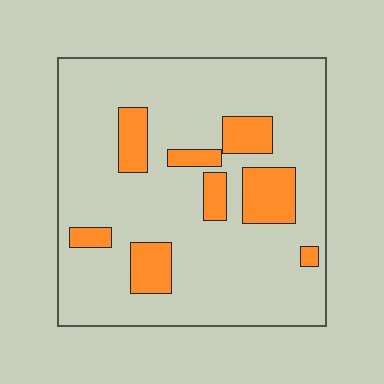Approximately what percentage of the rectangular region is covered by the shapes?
Approximately 15%.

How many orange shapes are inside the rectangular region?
8.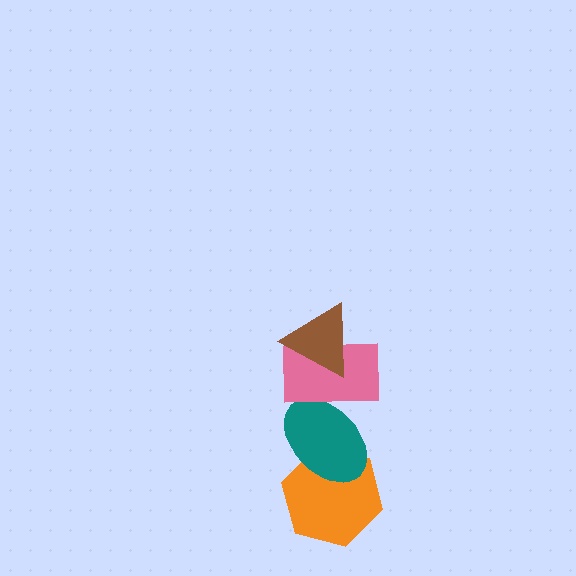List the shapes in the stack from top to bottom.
From top to bottom: the brown triangle, the pink rectangle, the teal ellipse, the orange hexagon.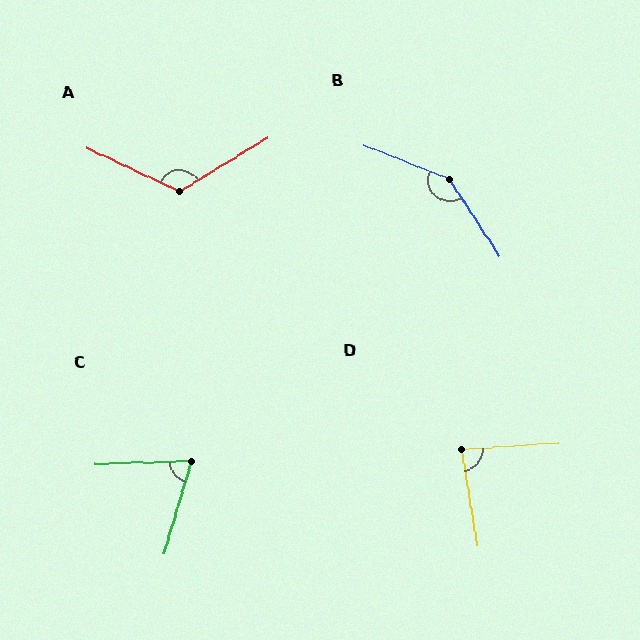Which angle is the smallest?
C, at approximately 72 degrees.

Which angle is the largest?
B, at approximately 145 degrees.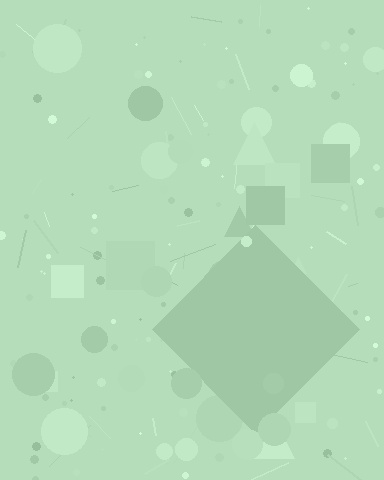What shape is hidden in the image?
A diamond is hidden in the image.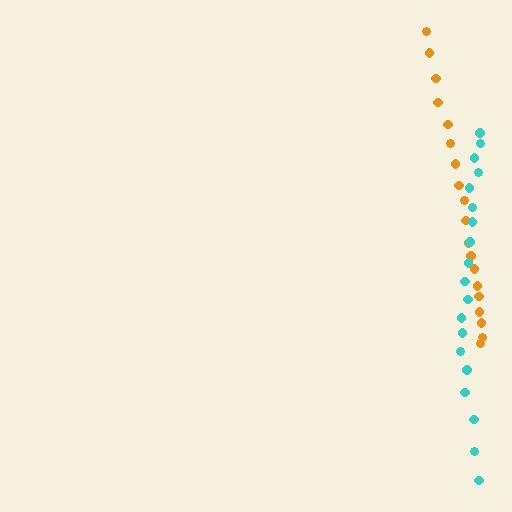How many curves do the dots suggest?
There are 2 distinct paths.